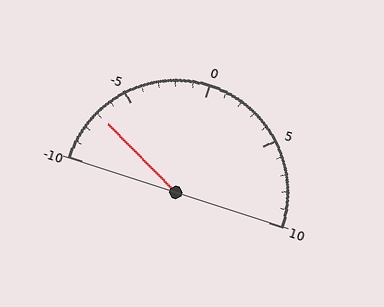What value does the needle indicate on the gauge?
The needle indicates approximately -7.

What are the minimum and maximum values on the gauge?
The gauge ranges from -10 to 10.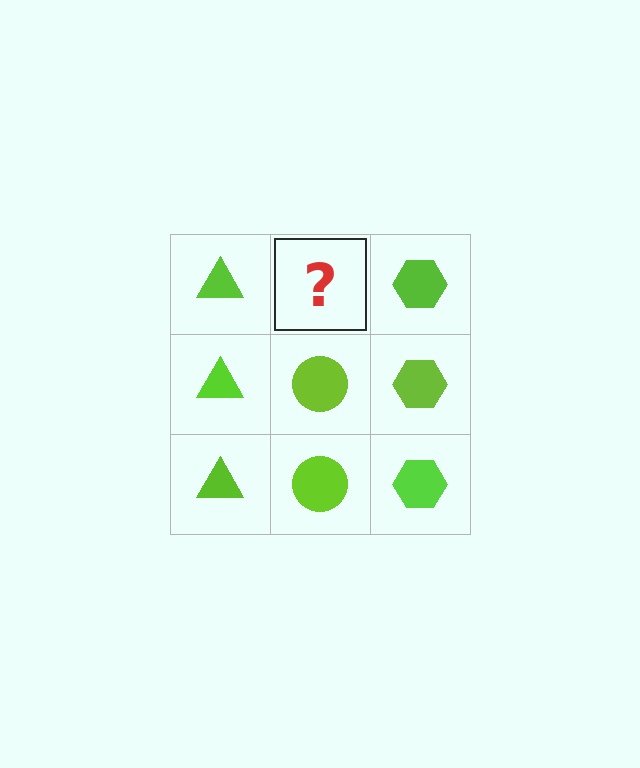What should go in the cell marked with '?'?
The missing cell should contain a lime circle.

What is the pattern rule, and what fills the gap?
The rule is that each column has a consistent shape. The gap should be filled with a lime circle.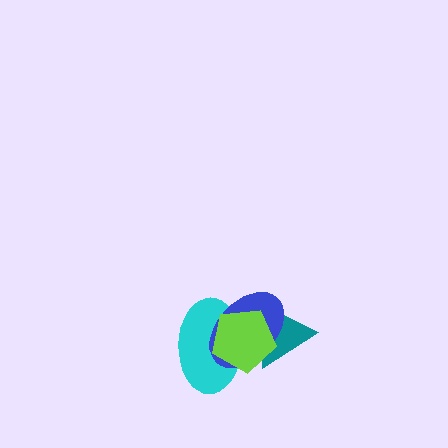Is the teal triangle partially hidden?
Yes, it is partially covered by another shape.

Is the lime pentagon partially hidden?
No, no other shape covers it.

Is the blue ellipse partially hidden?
Yes, it is partially covered by another shape.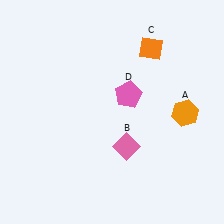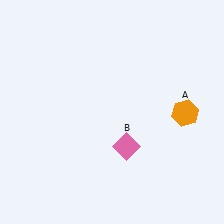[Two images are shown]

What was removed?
The orange diamond (C), the pink pentagon (D) were removed in Image 2.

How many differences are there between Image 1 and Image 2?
There are 2 differences between the two images.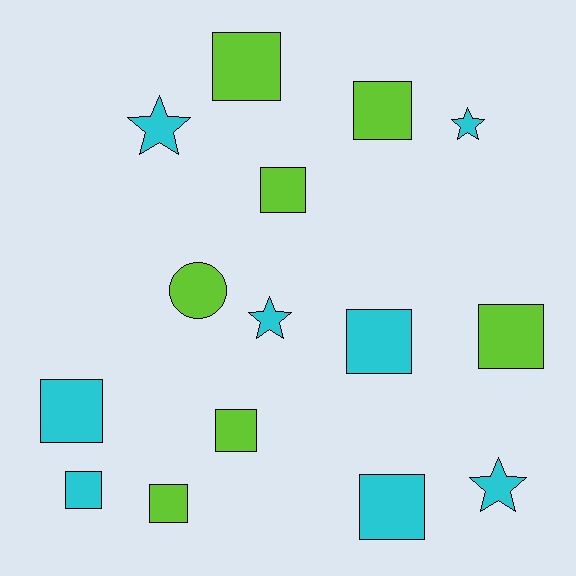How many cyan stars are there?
There are 4 cyan stars.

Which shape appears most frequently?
Square, with 10 objects.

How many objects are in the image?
There are 15 objects.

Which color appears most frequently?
Cyan, with 8 objects.